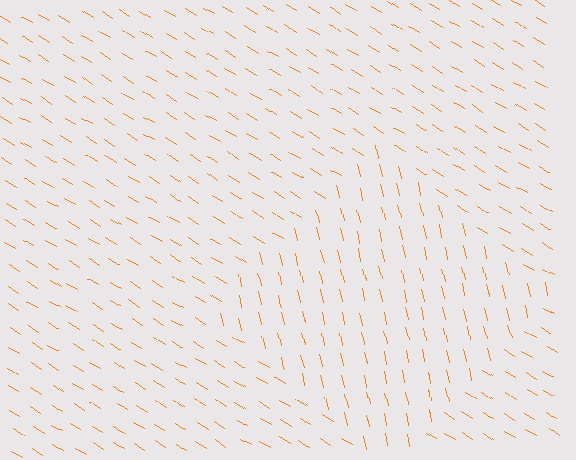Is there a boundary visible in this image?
Yes, there is a texture boundary formed by a change in line orientation.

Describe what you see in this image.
The image is filled with small orange line segments. A diamond region in the image has lines oriented differently from the surrounding lines, creating a visible texture boundary.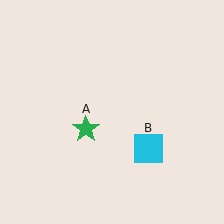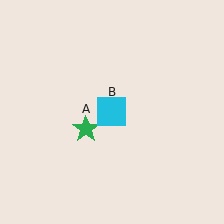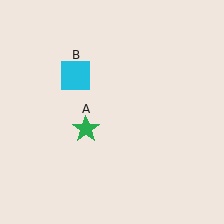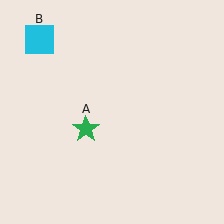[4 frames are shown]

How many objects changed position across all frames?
1 object changed position: cyan square (object B).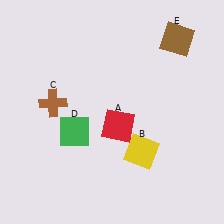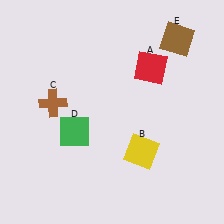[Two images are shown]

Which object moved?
The red square (A) moved up.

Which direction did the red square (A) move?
The red square (A) moved up.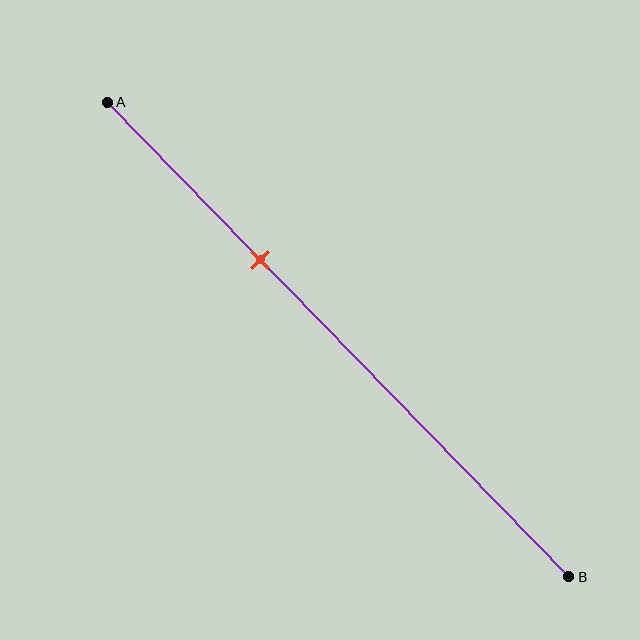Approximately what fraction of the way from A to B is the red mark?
The red mark is approximately 35% of the way from A to B.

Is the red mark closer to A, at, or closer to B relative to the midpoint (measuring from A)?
The red mark is closer to point A than the midpoint of segment AB.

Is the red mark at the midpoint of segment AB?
No, the mark is at about 35% from A, not at the 50% midpoint.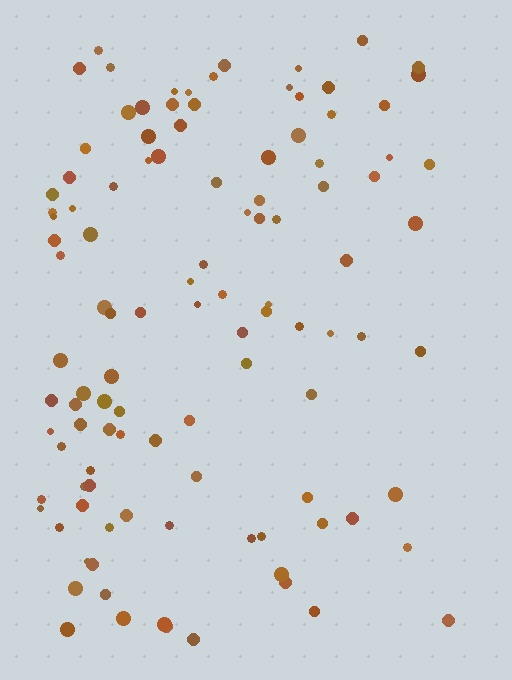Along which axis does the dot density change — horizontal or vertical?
Horizontal.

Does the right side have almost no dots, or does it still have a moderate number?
Still a moderate number, just noticeably fewer than the left.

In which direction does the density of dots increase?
From right to left, with the left side densest.